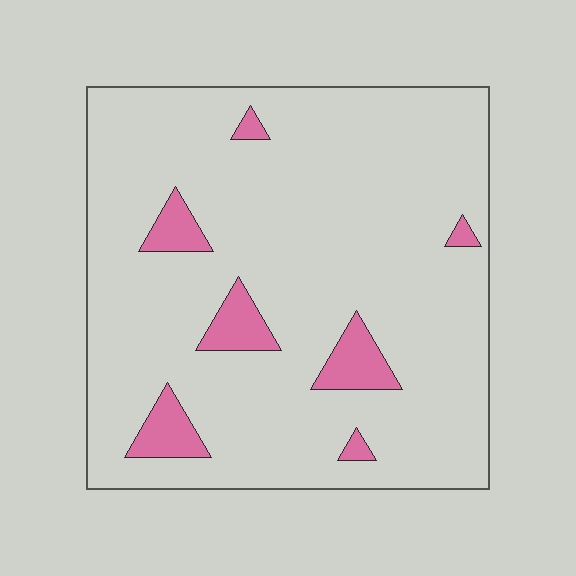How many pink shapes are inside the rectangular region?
7.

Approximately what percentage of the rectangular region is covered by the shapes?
Approximately 10%.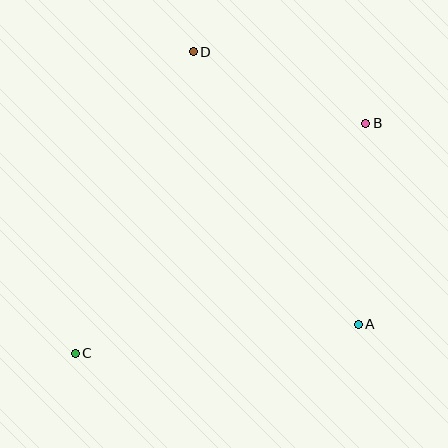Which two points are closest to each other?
Points B and D are closest to each other.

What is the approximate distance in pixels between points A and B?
The distance between A and B is approximately 201 pixels.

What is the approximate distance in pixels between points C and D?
The distance between C and D is approximately 324 pixels.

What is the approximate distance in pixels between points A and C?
The distance between A and C is approximately 285 pixels.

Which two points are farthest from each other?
Points B and C are farthest from each other.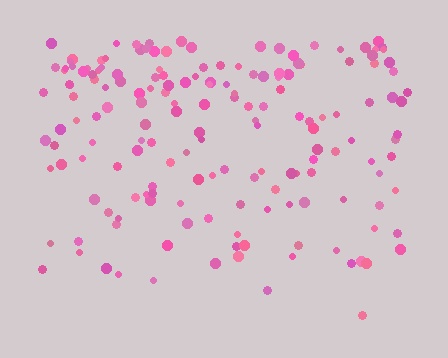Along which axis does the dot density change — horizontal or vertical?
Vertical.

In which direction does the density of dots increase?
From bottom to top, with the top side densest.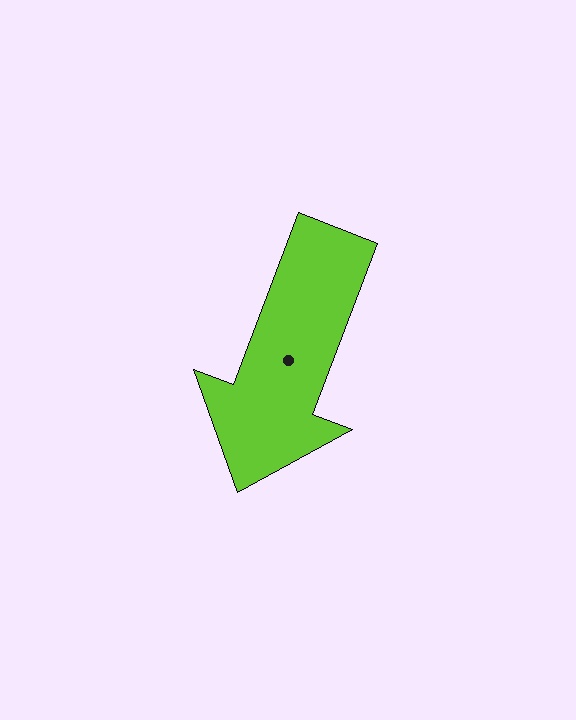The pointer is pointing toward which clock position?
Roughly 7 o'clock.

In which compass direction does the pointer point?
South.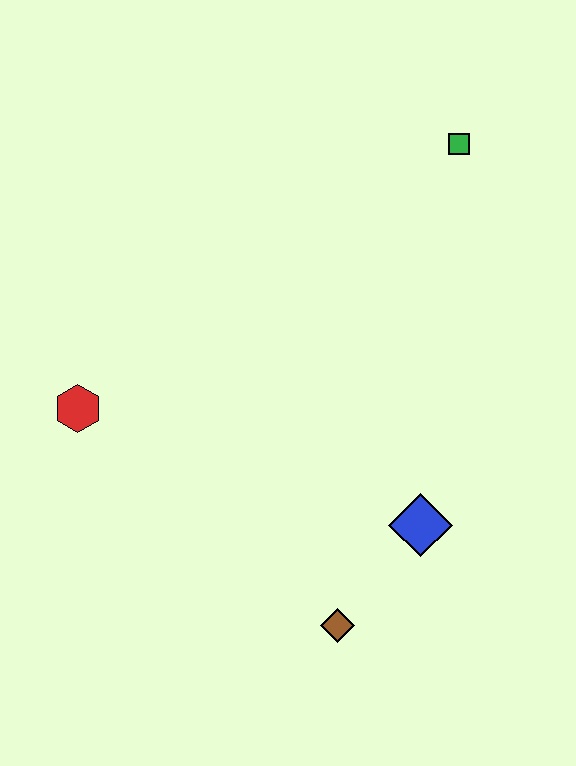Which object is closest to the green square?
The blue diamond is closest to the green square.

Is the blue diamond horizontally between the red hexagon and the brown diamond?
No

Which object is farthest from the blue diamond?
The green square is farthest from the blue diamond.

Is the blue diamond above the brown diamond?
Yes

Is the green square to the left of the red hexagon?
No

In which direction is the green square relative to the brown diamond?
The green square is above the brown diamond.